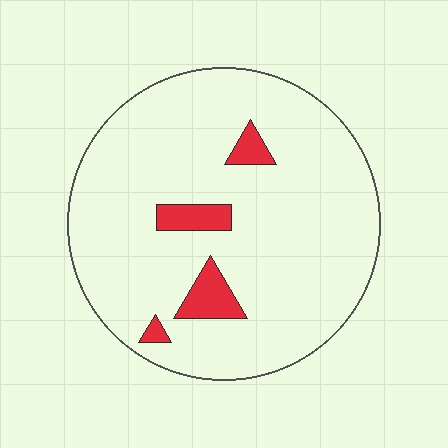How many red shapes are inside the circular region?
4.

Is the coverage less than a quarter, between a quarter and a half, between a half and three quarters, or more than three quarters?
Less than a quarter.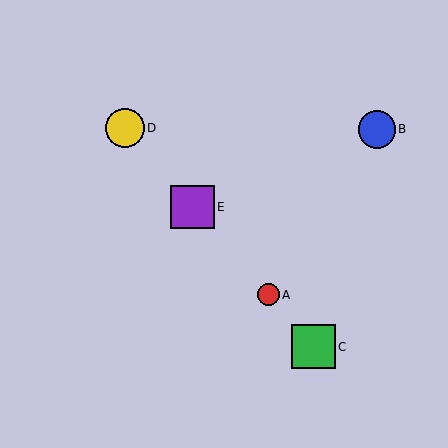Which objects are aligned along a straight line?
Objects A, C, D, E are aligned along a straight line.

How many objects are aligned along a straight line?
4 objects (A, C, D, E) are aligned along a straight line.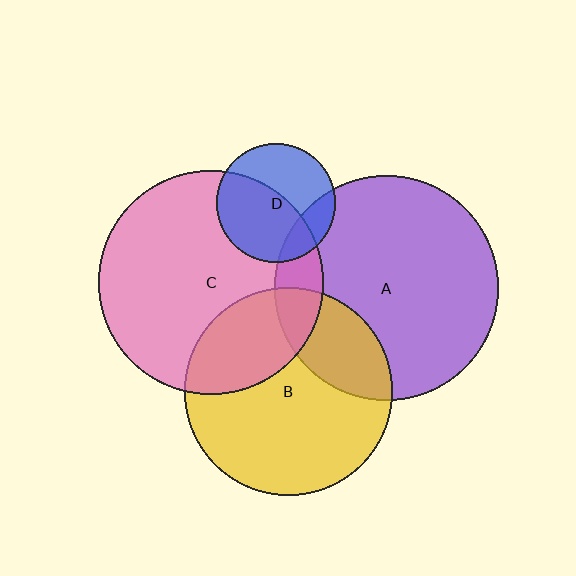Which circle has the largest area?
Circle C (pink).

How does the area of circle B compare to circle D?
Approximately 3.1 times.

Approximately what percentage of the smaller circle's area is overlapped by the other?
Approximately 10%.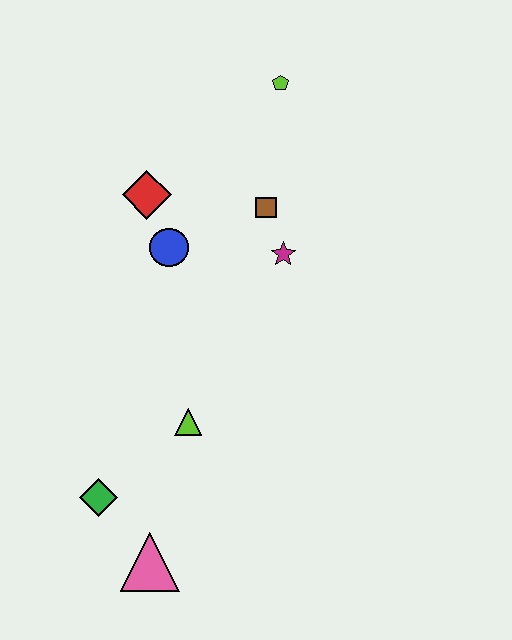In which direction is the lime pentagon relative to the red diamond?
The lime pentagon is to the right of the red diamond.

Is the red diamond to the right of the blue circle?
No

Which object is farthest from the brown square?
The pink triangle is farthest from the brown square.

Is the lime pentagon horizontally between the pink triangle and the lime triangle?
No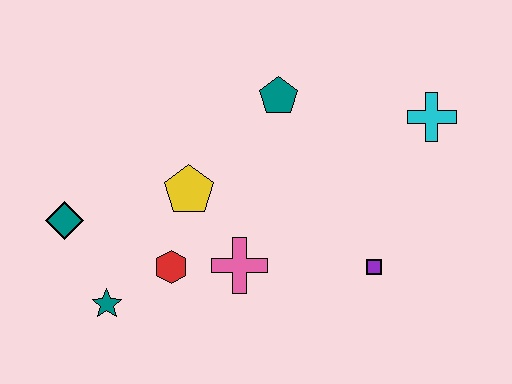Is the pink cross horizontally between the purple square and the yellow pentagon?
Yes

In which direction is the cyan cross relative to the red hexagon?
The cyan cross is to the right of the red hexagon.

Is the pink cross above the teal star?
Yes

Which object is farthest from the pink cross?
The cyan cross is farthest from the pink cross.